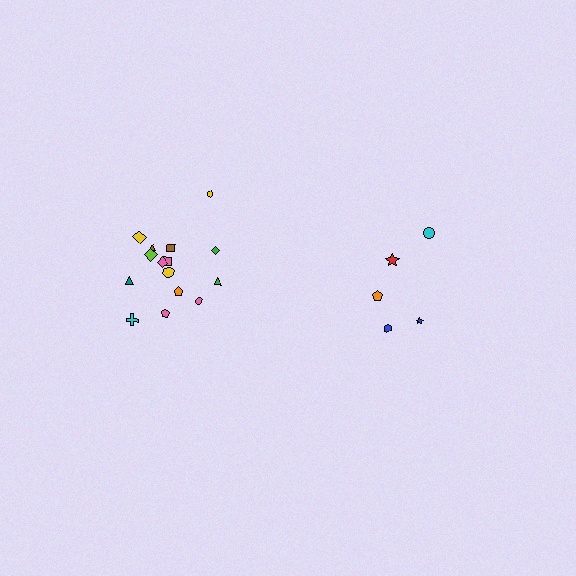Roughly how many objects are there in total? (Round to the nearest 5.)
Roughly 20 objects in total.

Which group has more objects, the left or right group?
The left group.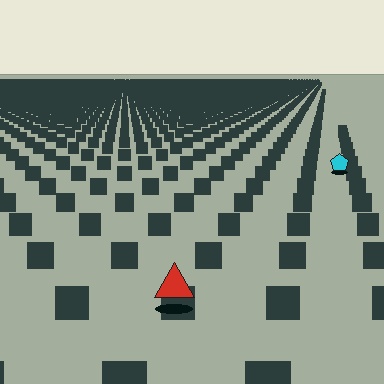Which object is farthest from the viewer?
The cyan pentagon is farthest from the viewer. It appears smaller and the ground texture around it is denser.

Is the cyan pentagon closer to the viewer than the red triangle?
No. The red triangle is closer — you can tell from the texture gradient: the ground texture is coarser near it.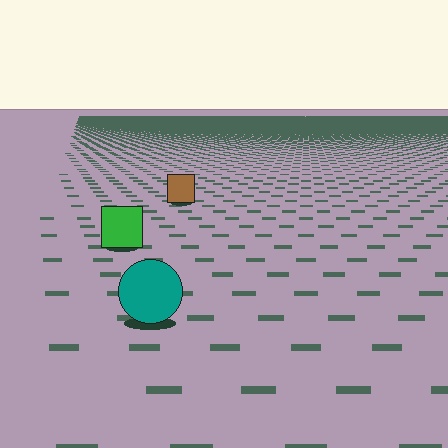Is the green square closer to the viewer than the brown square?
Yes. The green square is closer — you can tell from the texture gradient: the ground texture is coarser near it.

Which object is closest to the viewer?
The teal circle is closest. The texture marks near it are larger and more spread out.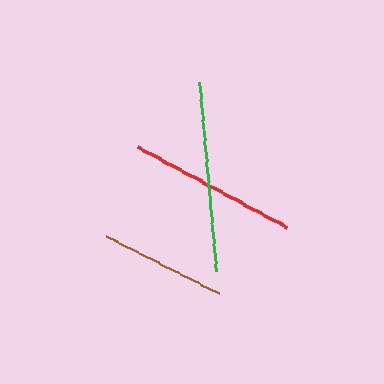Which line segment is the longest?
The green line is the longest at approximately 189 pixels.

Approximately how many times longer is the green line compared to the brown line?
The green line is approximately 1.5 times the length of the brown line.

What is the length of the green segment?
The green segment is approximately 189 pixels long.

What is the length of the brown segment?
The brown segment is approximately 128 pixels long.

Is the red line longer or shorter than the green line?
The green line is longer than the red line.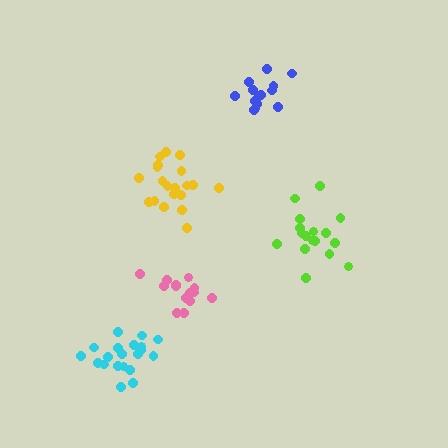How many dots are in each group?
Group 1: 14 dots, Group 2: 17 dots, Group 3: 20 dots, Group 4: 14 dots, Group 5: 20 dots (85 total).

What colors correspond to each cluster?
The clusters are colored: pink, lime, yellow, blue, cyan.